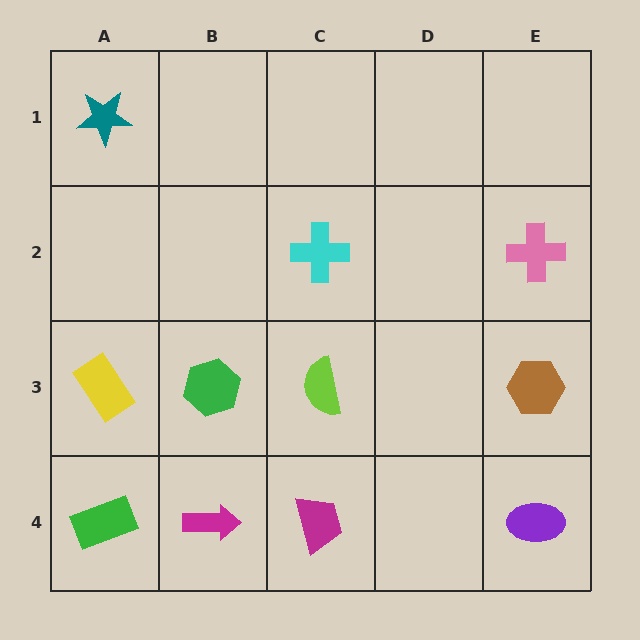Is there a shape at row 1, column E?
No, that cell is empty.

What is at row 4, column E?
A purple ellipse.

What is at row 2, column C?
A cyan cross.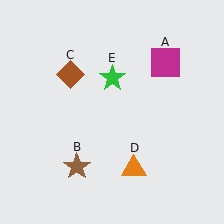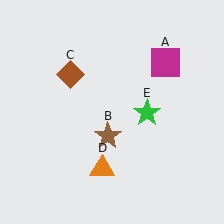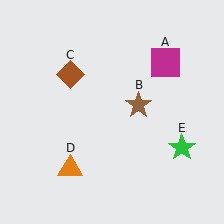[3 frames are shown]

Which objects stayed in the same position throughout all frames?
Magenta square (object A) and brown diamond (object C) remained stationary.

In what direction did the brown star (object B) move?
The brown star (object B) moved up and to the right.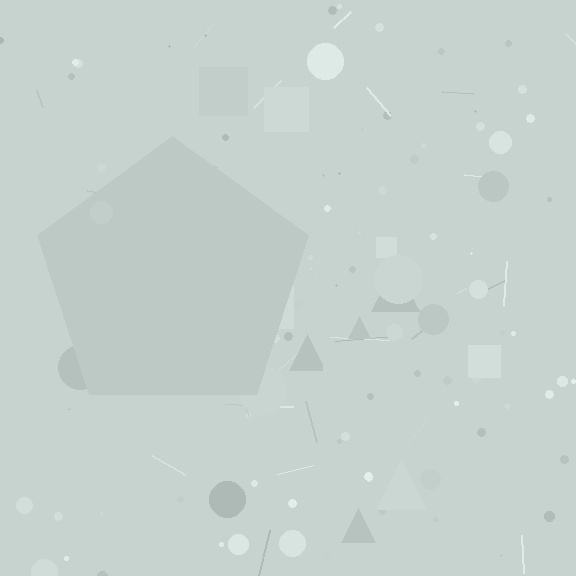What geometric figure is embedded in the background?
A pentagon is embedded in the background.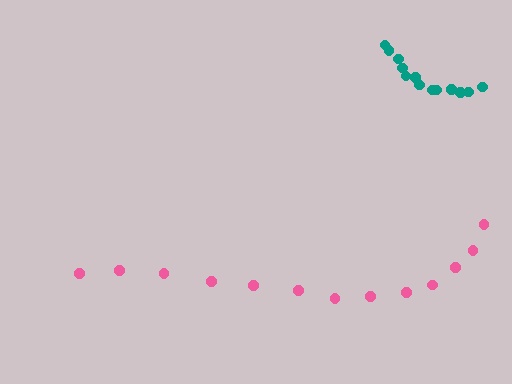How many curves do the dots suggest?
There are 2 distinct paths.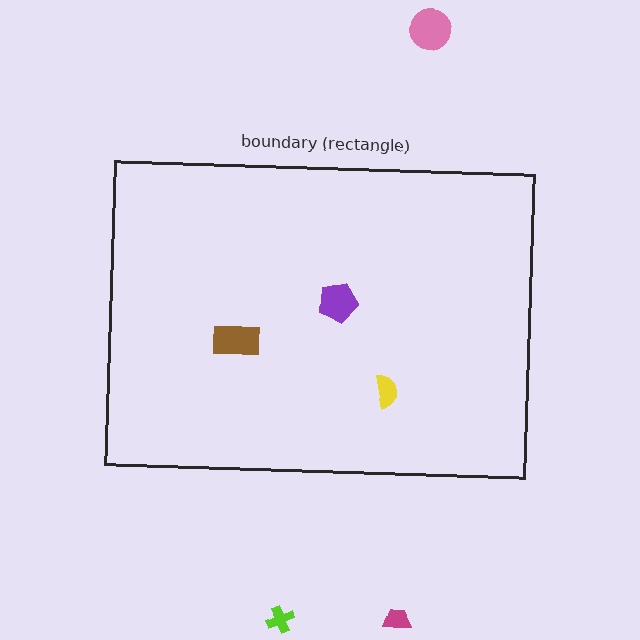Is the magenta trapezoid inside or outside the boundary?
Outside.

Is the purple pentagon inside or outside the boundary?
Inside.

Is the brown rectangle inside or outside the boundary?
Inside.